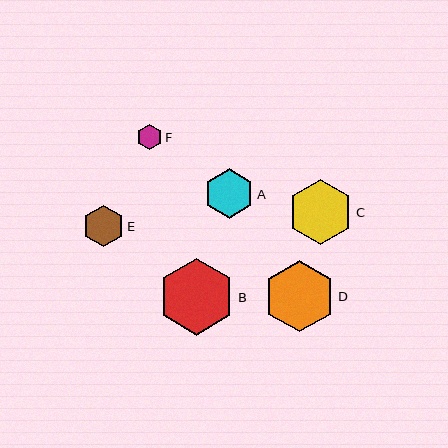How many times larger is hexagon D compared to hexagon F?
Hexagon D is approximately 2.8 times the size of hexagon F.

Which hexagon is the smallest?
Hexagon F is the smallest with a size of approximately 26 pixels.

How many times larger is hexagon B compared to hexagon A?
Hexagon B is approximately 1.6 times the size of hexagon A.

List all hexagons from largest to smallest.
From largest to smallest: B, D, C, A, E, F.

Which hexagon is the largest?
Hexagon B is the largest with a size of approximately 77 pixels.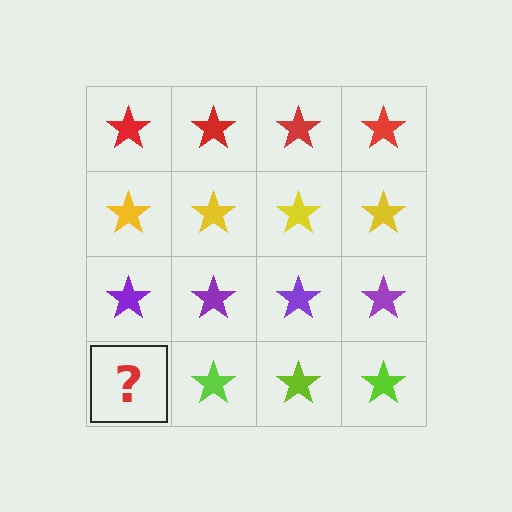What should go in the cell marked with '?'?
The missing cell should contain a lime star.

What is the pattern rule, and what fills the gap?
The rule is that each row has a consistent color. The gap should be filled with a lime star.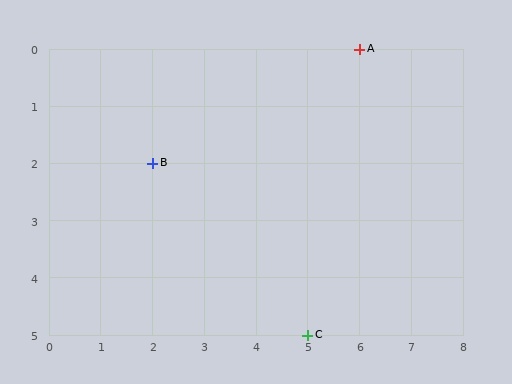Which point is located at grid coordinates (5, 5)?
Point C is at (5, 5).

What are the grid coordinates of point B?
Point B is at grid coordinates (2, 2).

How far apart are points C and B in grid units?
Points C and B are 3 columns and 3 rows apart (about 4.2 grid units diagonally).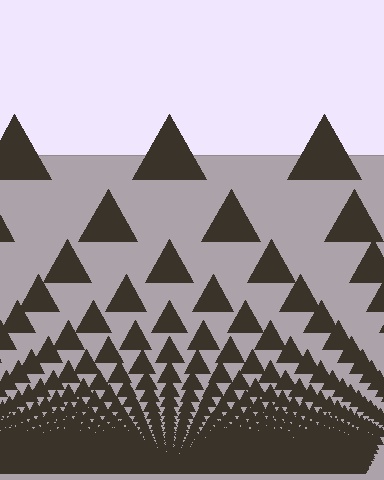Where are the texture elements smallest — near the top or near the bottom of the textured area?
Near the bottom.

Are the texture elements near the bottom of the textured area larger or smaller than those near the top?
Smaller. The gradient is inverted — elements near the bottom are smaller and denser.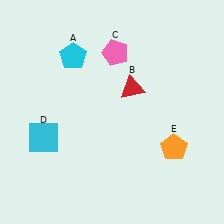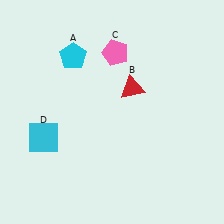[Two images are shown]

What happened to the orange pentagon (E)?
The orange pentagon (E) was removed in Image 2. It was in the bottom-right area of Image 1.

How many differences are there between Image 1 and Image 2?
There is 1 difference between the two images.